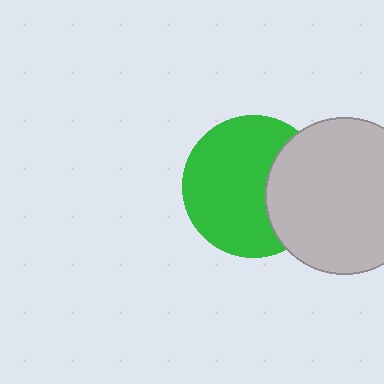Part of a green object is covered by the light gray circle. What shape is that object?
It is a circle.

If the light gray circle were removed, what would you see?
You would see the complete green circle.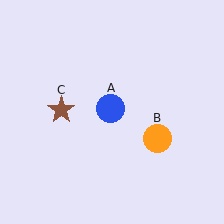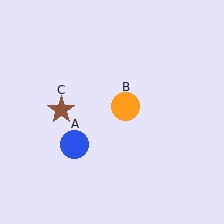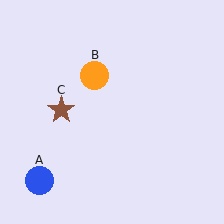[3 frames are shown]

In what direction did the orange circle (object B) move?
The orange circle (object B) moved up and to the left.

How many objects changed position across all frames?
2 objects changed position: blue circle (object A), orange circle (object B).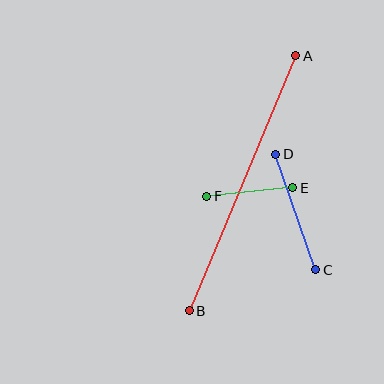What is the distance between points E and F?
The distance is approximately 86 pixels.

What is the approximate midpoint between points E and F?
The midpoint is at approximately (250, 192) pixels.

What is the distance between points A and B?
The distance is approximately 277 pixels.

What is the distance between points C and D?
The distance is approximately 122 pixels.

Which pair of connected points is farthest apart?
Points A and B are farthest apart.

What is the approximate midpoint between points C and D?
The midpoint is at approximately (296, 212) pixels.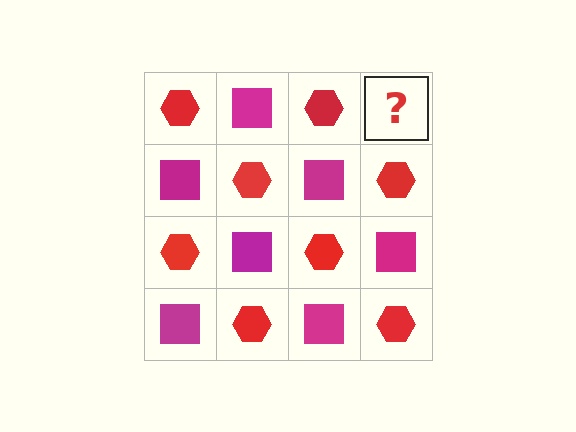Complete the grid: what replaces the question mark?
The question mark should be replaced with a magenta square.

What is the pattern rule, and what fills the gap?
The rule is that it alternates red hexagon and magenta square in a checkerboard pattern. The gap should be filled with a magenta square.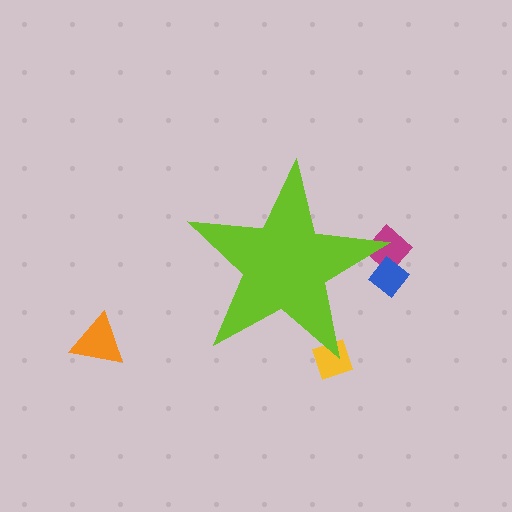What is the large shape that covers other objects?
A lime star.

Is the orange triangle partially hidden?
No, the orange triangle is fully visible.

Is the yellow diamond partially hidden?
Yes, the yellow diamond is partially hidden behind the lime star.